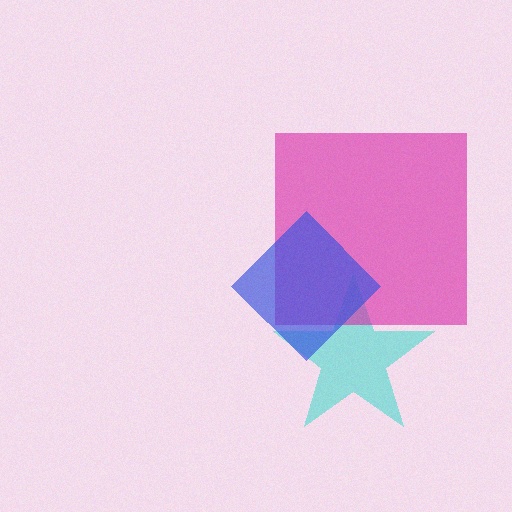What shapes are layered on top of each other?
The layered shapes are: a cyan star, a magenta square, a blue diamond.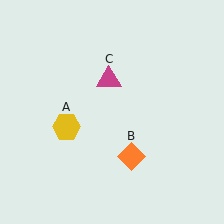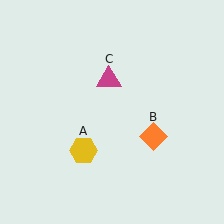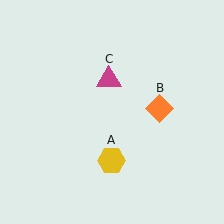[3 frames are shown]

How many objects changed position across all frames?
2 objects changed position: yellow hexagon (object A), orange diamond (object B).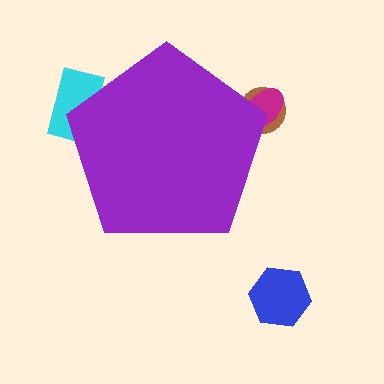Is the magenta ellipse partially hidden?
Yes, the magenta ellipse is partially hidden behind the purple pentagon.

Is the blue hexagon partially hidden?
No, the blue hexagon is fully visible.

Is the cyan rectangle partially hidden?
Yes, the cyan rectangle is partially hidden behind the purple pentagon.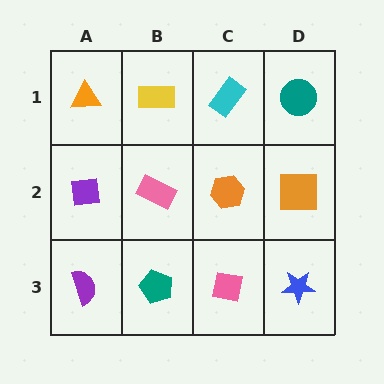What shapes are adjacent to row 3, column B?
A pink rectangle (row 2, column B), a purple semicircle (row 3, column A), a pink square (row 3, column C).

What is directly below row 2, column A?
A purple semicircle.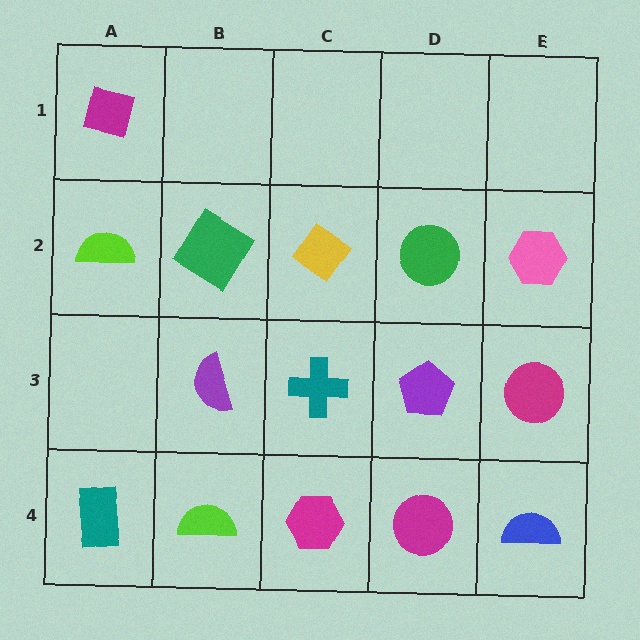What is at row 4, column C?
A magenta hexagon.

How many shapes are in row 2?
5 shapes.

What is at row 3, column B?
A purple semicircle.